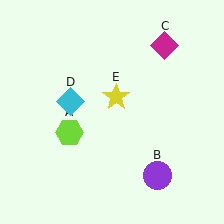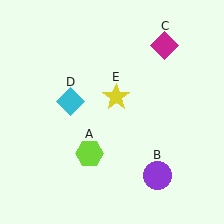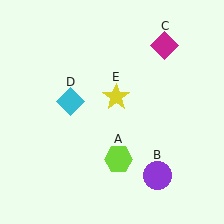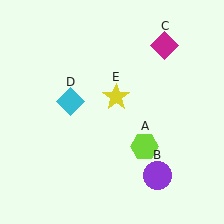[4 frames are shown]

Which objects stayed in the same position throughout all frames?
Purple circle (object B) and magenta diamond (object C) and cyan diamond (object D) and yellow star (object E) remained stationary.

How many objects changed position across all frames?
1 object changed position: lime hexagon (object A).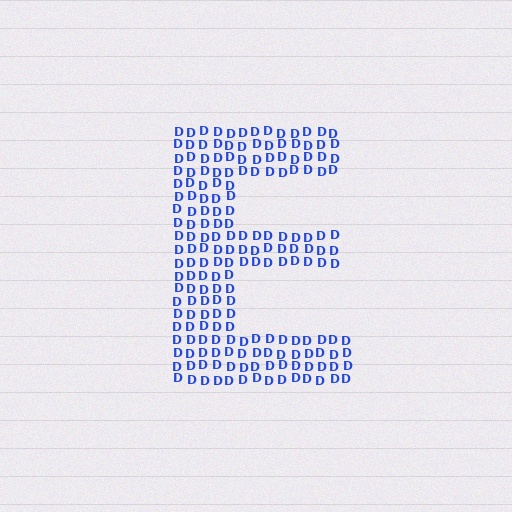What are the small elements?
The small elements are letter D's.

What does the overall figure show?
The overall figure shows the letter E.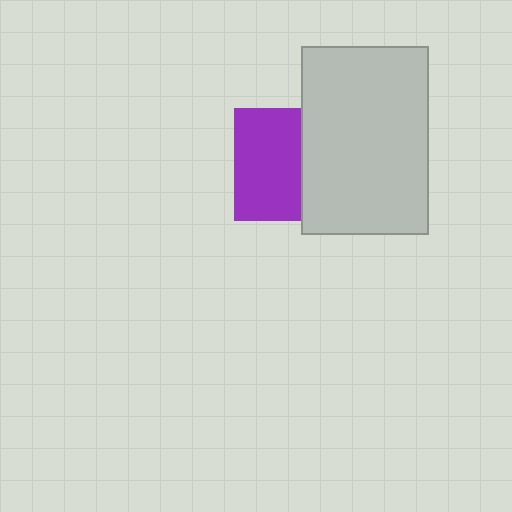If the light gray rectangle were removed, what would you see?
You would see the complete purple square.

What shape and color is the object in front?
The object in front is a light gray rectangle.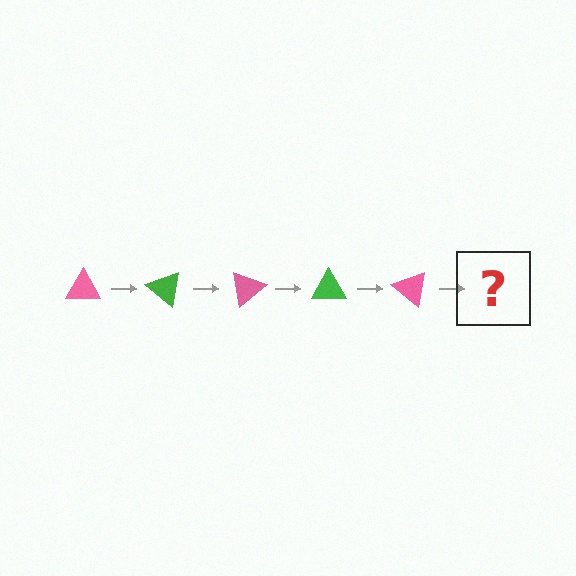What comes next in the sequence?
The next element should be a green triangle, rotated 200 degrees from the start.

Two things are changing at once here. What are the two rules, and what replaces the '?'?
The two rules are that it rotates 40 degrees each step and the color cycles through pink and green. The '?' should be a green triangle, rotated 200 degrees from the start.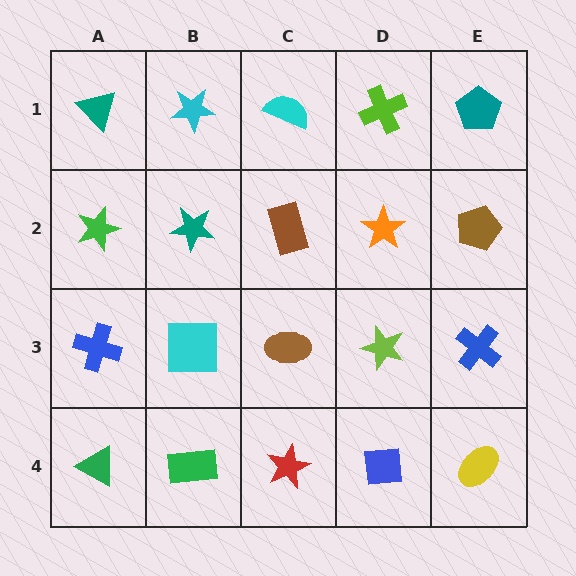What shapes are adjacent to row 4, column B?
A cyan square (row 3, column B), a green triangle (row 4, column A), a red star (row 4, column C).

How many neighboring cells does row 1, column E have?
2.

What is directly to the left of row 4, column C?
A green rectangle.